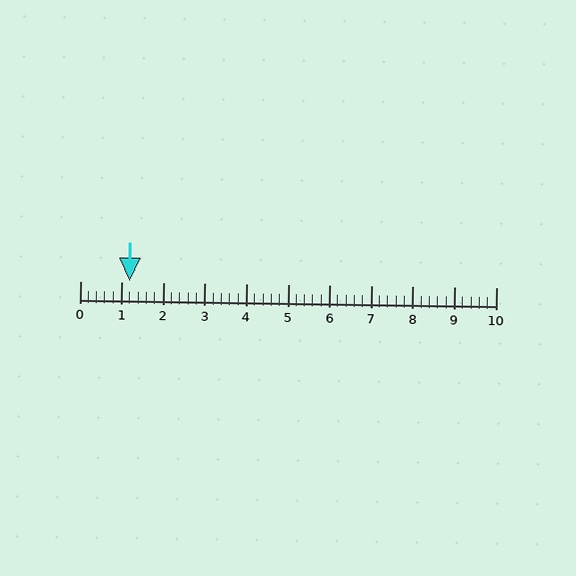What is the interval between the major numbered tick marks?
The major tick marks are spaced 1 units apart.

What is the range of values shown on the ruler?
The ruler shows values from 0 to 10.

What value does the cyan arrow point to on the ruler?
The cyan arrow points to approximately 1.2.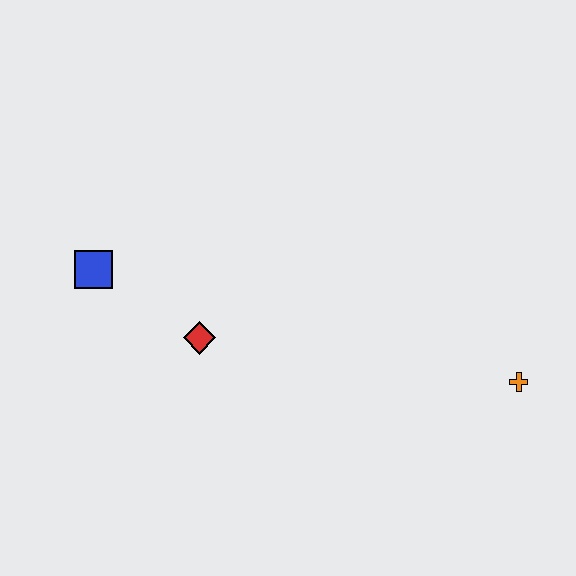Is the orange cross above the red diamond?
No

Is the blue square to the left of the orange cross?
Yes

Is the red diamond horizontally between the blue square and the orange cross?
Yes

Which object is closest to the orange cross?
The red diamond is closest to the orange cross.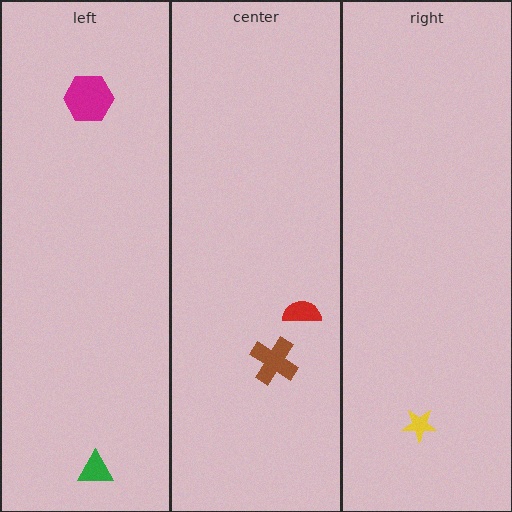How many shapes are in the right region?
1.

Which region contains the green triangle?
The left region.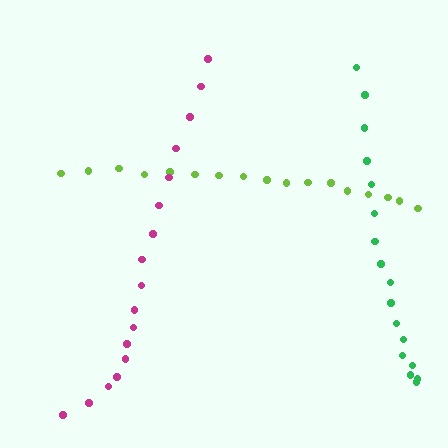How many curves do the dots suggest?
There are 3 distinct paths.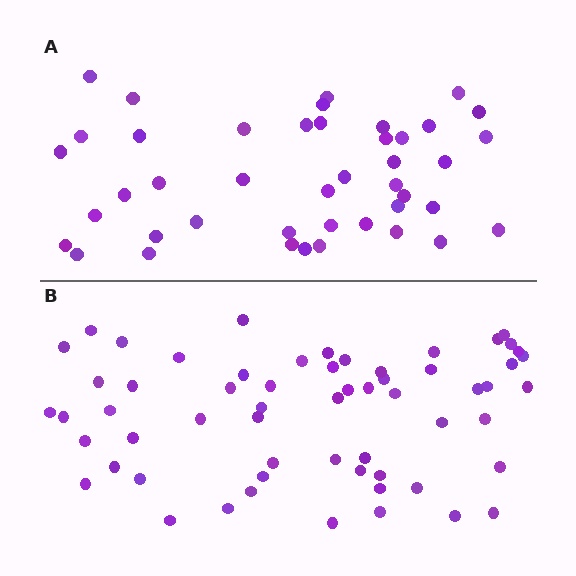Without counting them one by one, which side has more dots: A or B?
Region B (the bottom region) has more dots.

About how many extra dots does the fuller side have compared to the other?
Region B has approximately 15 more dots than region A.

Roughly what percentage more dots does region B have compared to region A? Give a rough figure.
About 40% more.